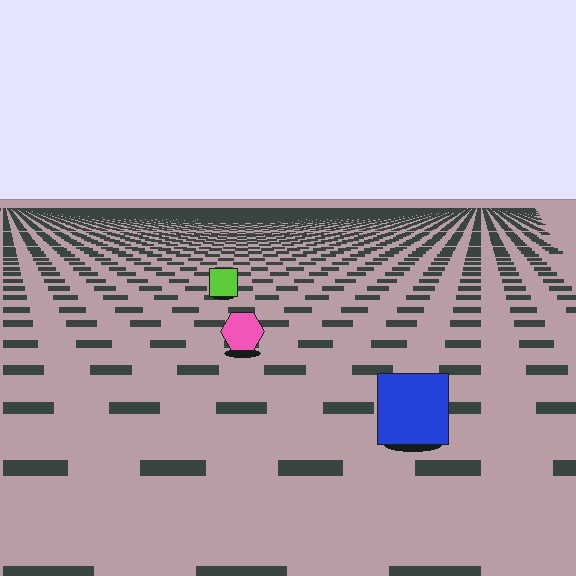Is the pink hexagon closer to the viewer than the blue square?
No. The blue square is closer — you can tell from the texture gradient: the ground texture is coarser near it.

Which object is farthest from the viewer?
The lime square is farthest from the viewer. It appears smaller and the ground texture around it is denser.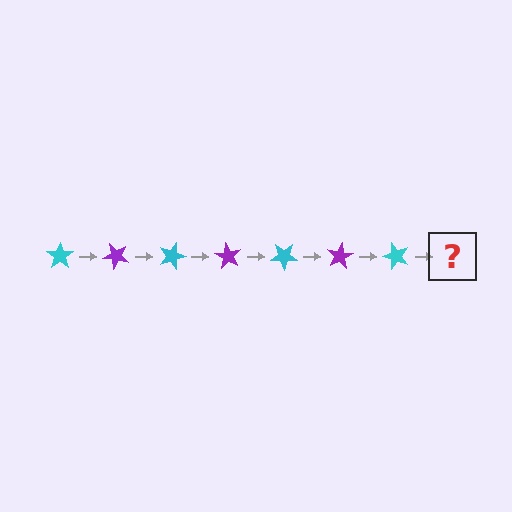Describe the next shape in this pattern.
It should be a purple star, rotated 315 degrees from the start.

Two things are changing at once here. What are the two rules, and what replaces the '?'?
The two rules are that it rotates 45 degrees each step and the color cycles through cyan and purple. The '?' should be a purple star, rotated 315 degrees from the start.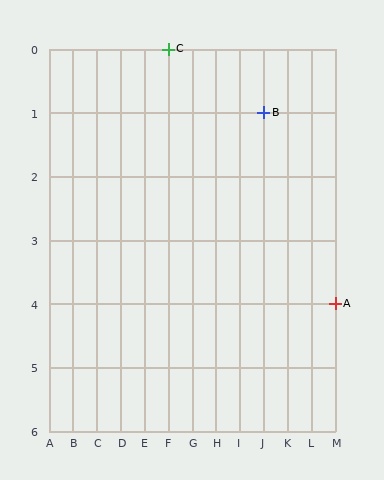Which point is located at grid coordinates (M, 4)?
Point A is at (M, 4).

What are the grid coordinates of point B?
Point B is at grid coordinates (J, 1).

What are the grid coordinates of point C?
Point C is at grid coordinates (F, 0).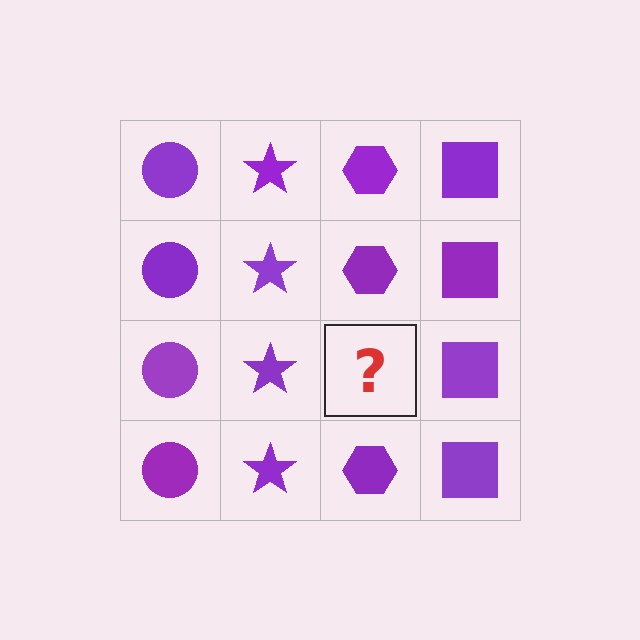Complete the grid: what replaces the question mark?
The question mark should be replaced with a purple hexagon.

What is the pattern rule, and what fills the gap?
The rule is that each column has a consistent shape. The gap should be filled with a purple hexagon.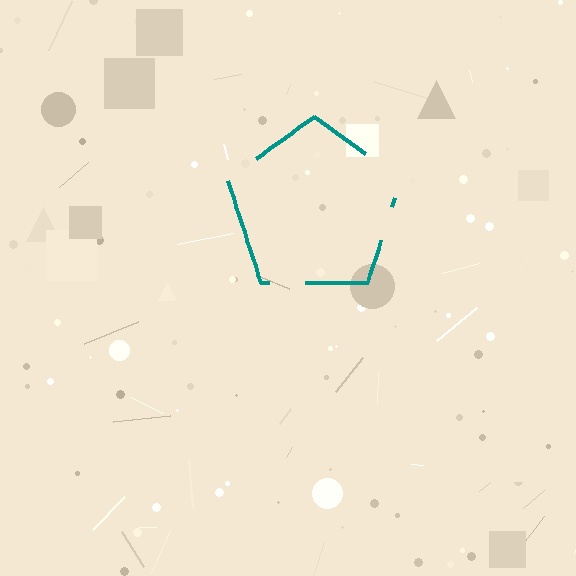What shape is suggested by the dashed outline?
The dashed outline suggests a pentagon.